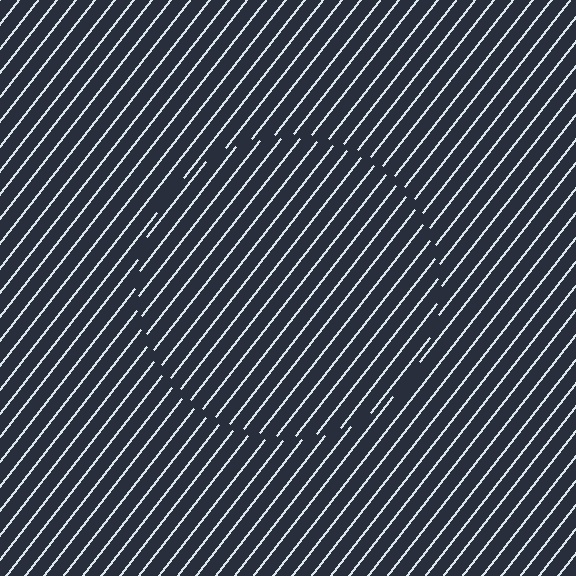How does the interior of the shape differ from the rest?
The interior of the shape contains the same grating, shifted by half a period — the contour is defined by the phase discontinuity where line-ends from the inner and outer gratings abut.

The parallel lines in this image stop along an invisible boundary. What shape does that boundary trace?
An illusory circle. The interior of the shape contains the same grating, shifted by half a period — the contour is defined by the phase discontinuity where line-ends from the inner and outer gratings abut.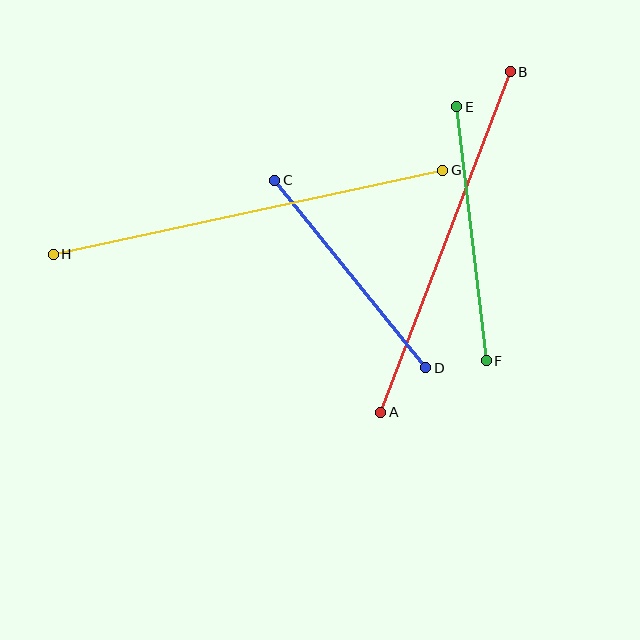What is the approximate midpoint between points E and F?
The midpoint is at approximately (472, 234) pixels.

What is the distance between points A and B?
The distance is approximately 364 pixels.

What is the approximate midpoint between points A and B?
The midpoint is at approximately (446, 242) pixels.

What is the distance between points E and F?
The distance is approximately 256 pixels.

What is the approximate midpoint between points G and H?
The midpoint is at approximately (248, 212) pixels.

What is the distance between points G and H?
The distance is approximately 399 pixels.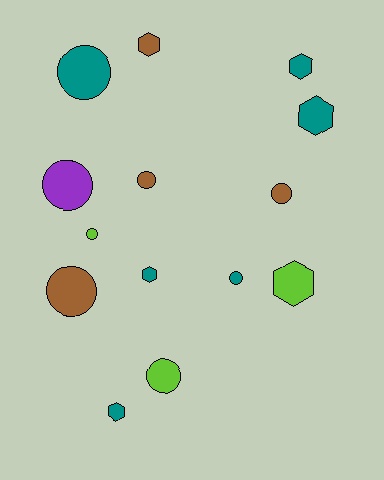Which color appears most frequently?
Teal, with 6 objects.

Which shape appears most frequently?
Circle, with 8 objects.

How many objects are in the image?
There are 14 objects.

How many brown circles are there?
There are 3 brown circles.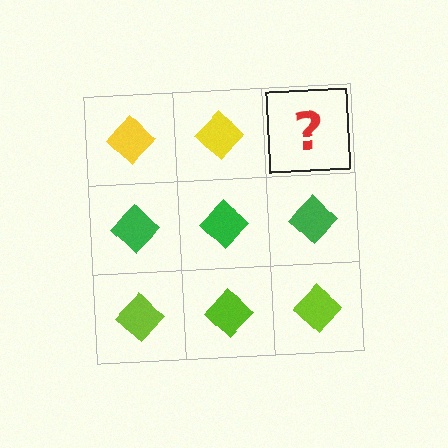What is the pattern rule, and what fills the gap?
The rule is that each row has a consistent color. The gap should be filled with a yellow diamond.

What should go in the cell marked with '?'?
The missing cell should contain a yellow diamond.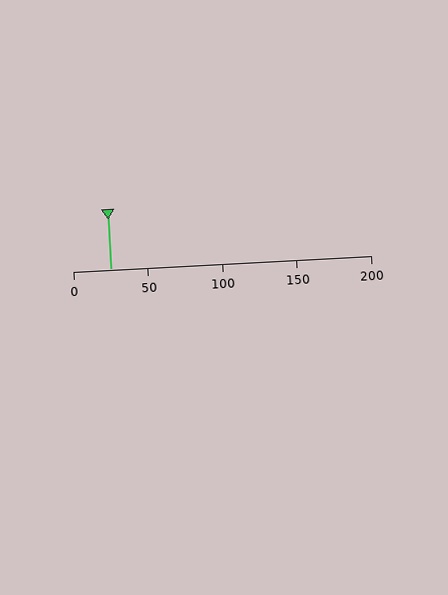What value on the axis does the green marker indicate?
The marker indicates approximately 25.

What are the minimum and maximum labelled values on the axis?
The axis runs from 0 to 200.